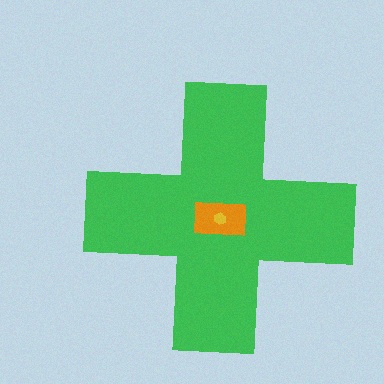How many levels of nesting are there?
3.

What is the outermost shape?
The green cross.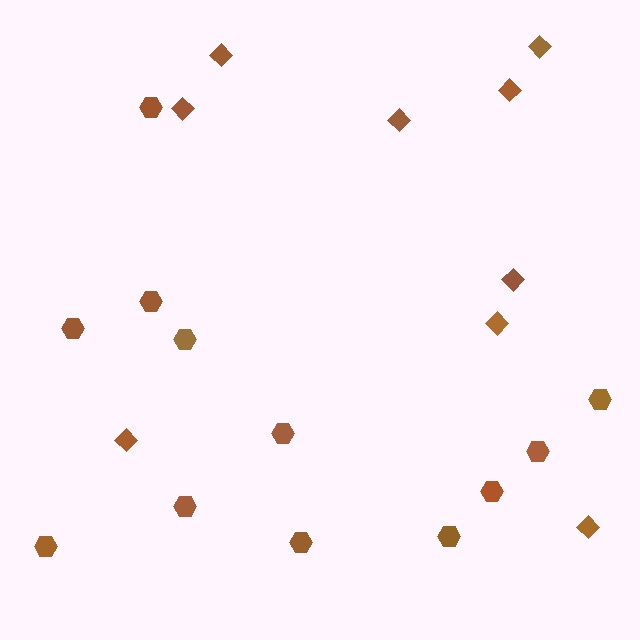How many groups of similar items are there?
There are 2 groups: one group of diamonds (9) and one group of hexagons (12).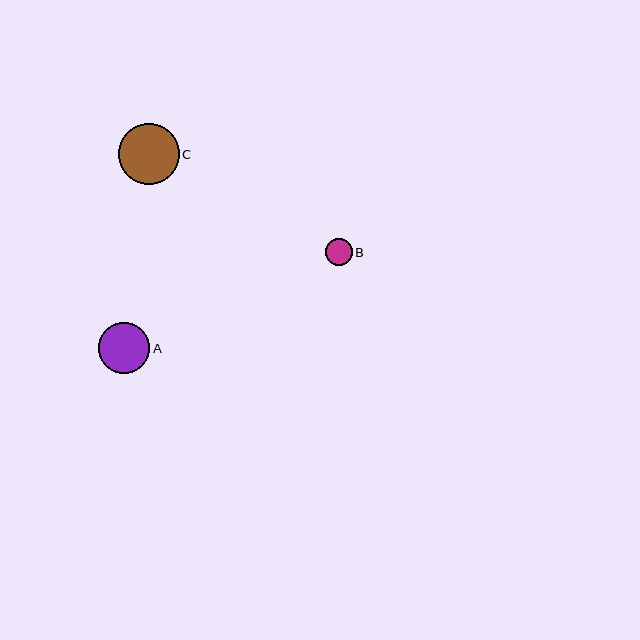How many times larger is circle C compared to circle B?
Circle C is approximately 2.3 times the size of circle B.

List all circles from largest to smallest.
From largest to smallest: C, A, B.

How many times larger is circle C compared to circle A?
Circle C is approximately 1.2 times the size of circle A.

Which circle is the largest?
Circle C is the largest with a size of approximately 61 pixels.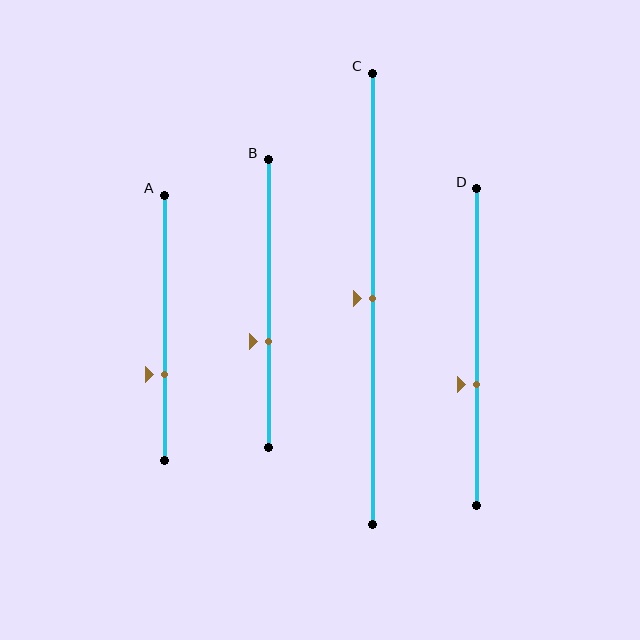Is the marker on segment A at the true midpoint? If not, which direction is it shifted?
No, the marker on segment A is shifted downward by about 17% of the segment length.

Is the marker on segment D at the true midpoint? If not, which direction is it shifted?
No, the marker on segment D is shifted downward by about 12% of the segment length.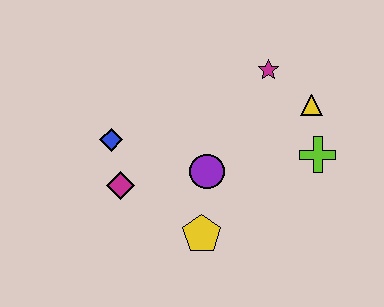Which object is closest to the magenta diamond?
The blue diamond is closest to the magenta diamond.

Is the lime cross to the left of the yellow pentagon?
No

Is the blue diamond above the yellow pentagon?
Yes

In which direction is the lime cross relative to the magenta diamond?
The lime cross is to the right of the magenta diamond.